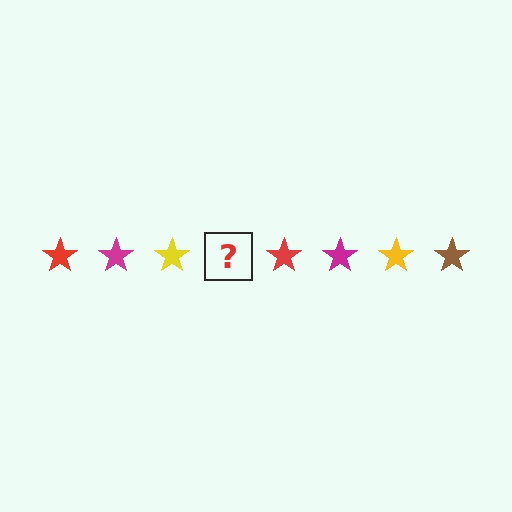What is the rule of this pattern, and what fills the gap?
The rule is that the pattern cycles through red, magenta, yellow, brown stars. The gap should be filled with a brown star.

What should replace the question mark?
The question mark should be replaced with a brown star.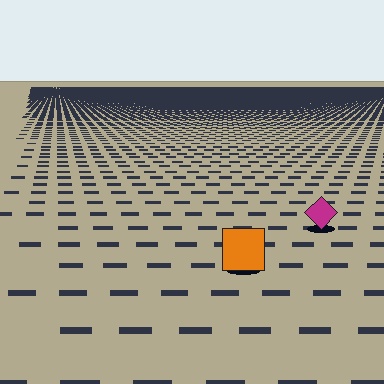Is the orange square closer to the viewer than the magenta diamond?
Yes. The orange square is closer — you can tell from the texture gradient: the ground texture is coarser near it.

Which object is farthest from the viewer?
The magenta diamond is farthest from the viewer. It appears smaller and the ground texture around it is denser.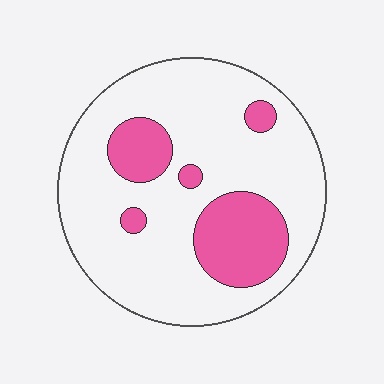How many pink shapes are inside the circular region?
5.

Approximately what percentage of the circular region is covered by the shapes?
Approximately 20%.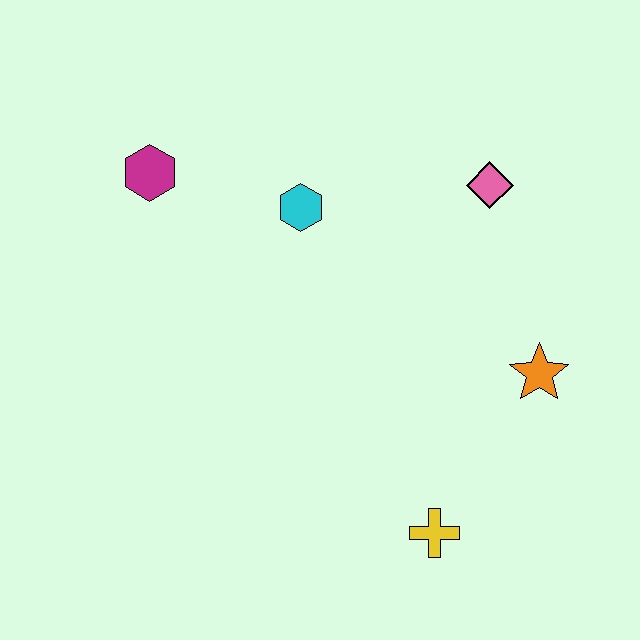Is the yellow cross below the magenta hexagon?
Yes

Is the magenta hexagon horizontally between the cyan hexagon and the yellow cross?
No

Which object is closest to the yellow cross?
The orange star is closest to the yellow cross.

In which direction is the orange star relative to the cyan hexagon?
The orange star is to the right of the cyan hexagon.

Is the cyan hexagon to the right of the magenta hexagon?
Yes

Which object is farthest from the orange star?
The magenta hexagon is farthest from the orange star.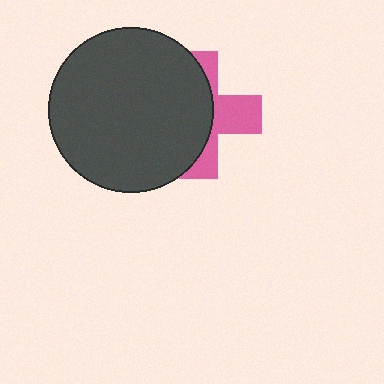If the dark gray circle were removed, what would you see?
You would see the complete pink cross.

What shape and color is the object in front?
The object in front is a dark gray circle.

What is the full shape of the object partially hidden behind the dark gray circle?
The partially hidden object is a pink cross.